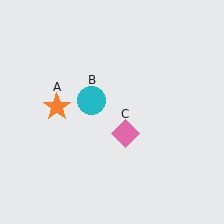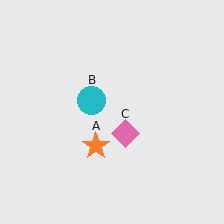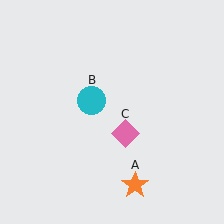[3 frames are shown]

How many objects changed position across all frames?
1 object changed position: orange star (object A).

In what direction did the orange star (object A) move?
The orange star (object A) moved down and to the right.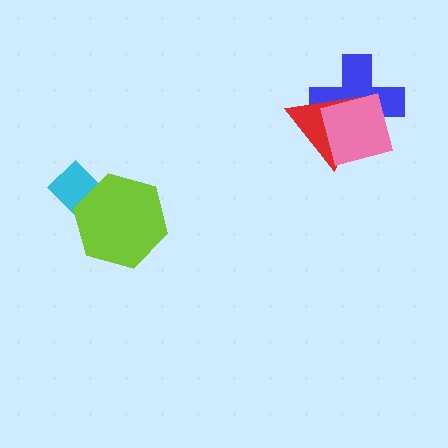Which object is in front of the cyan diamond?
The lime hexagon is in front of the cyan diamond.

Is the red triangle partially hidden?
Yes, it is partially covered by another shape.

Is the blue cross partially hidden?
Yes, it is partially covered by another shape.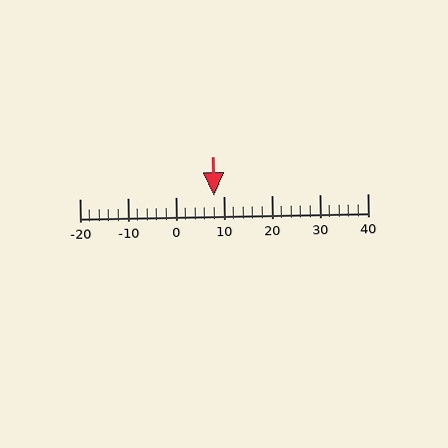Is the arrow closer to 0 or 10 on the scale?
The arrow is closer to 10.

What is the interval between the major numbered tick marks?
The major tick marks are spaced 10 units apart.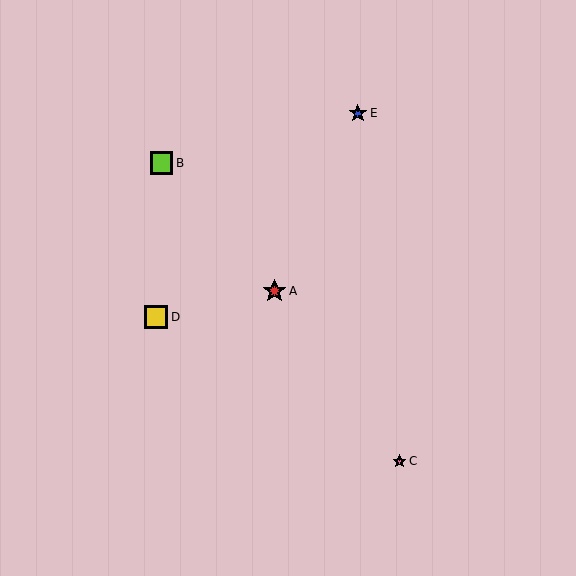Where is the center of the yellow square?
The center of the yellow square is at (156, 317).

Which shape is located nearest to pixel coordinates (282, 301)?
The red star (labeled A) at (274, 291) is nearest to that location.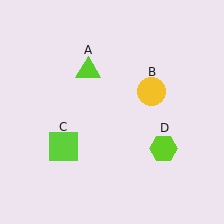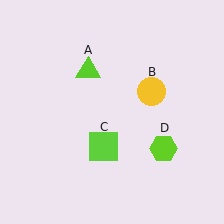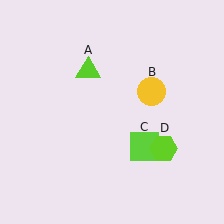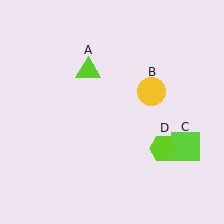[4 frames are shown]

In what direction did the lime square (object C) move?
The lime square (object C) moved right.